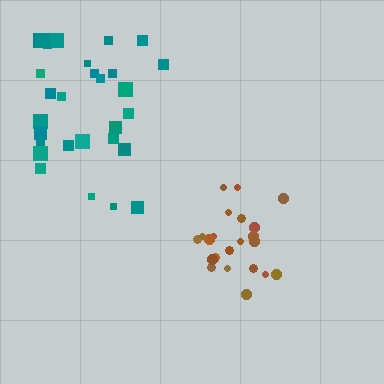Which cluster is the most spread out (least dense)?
Teal.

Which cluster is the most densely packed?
Brown.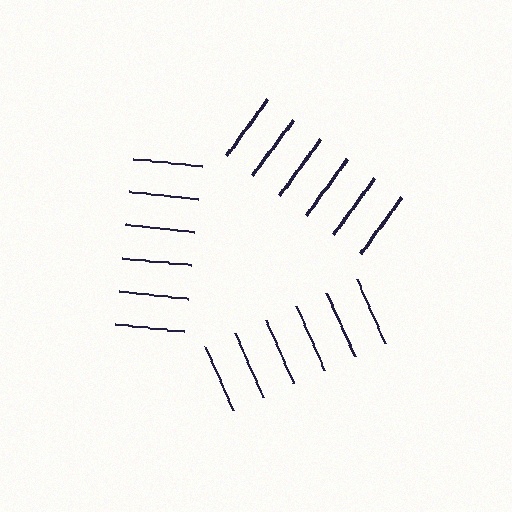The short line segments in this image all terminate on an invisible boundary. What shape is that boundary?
An illusory triangle — the line segments terminate on its edges but no continuous stroke is drawn.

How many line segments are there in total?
18 — 6 along each of the 3 edges.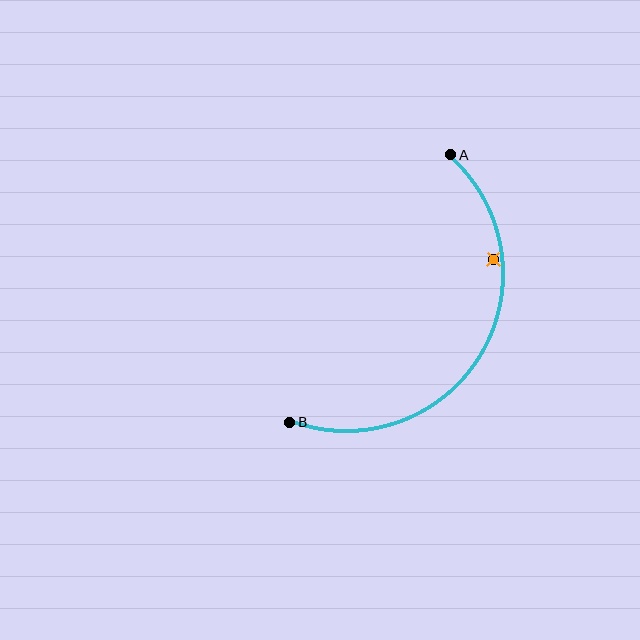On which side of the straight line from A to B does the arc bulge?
The arc bulges to the right of the straight line connecting A and B.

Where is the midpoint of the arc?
The arc midpoint is the point on the curve farthest from the straight line joining A and B. It sits to the right of that line.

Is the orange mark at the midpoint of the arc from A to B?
No — the orange mark does not lie on the arc at all. It sits slightly inside the curve.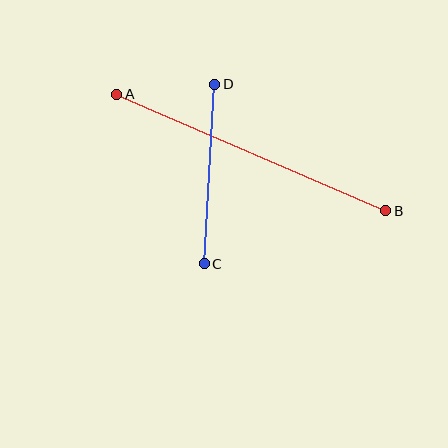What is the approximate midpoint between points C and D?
The midpoint is at approximately (210, 174) pixels.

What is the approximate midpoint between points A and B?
The midpoint is at approximately (251, 153) pixels.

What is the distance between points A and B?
The distance is approximately 293 pixels.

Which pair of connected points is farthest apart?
Points A and B are farthest apart.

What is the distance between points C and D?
The distance is approximately 180 pixels.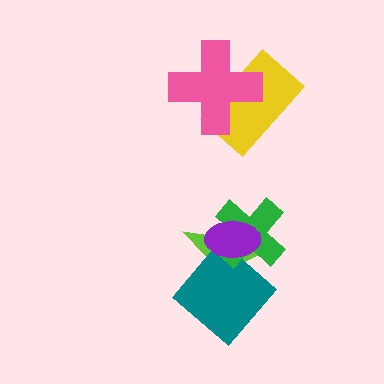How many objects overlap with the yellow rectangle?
1 object overlaps with the yellow rectangle.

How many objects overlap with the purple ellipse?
3 objects overlap with the purple ellipse.